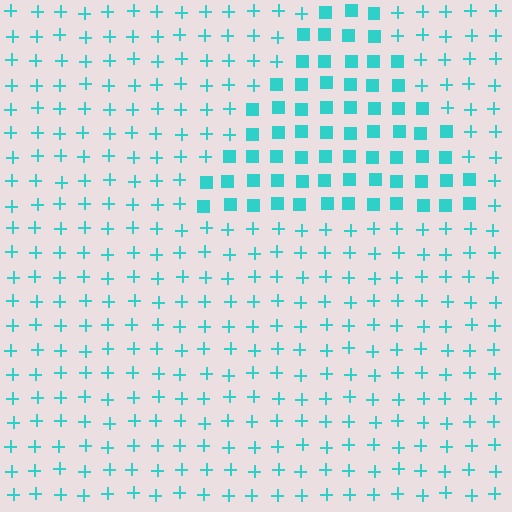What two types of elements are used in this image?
The image uses squares inside the triangle region and plus signs outside it.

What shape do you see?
I see a triangle.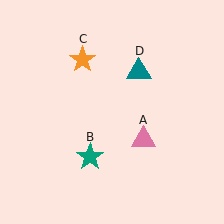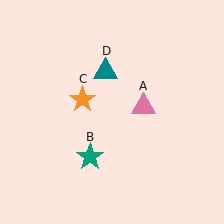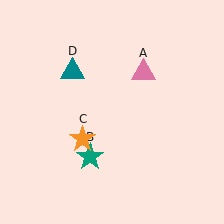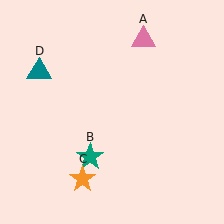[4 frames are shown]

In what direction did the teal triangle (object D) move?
The teal triangle (object D) moved left.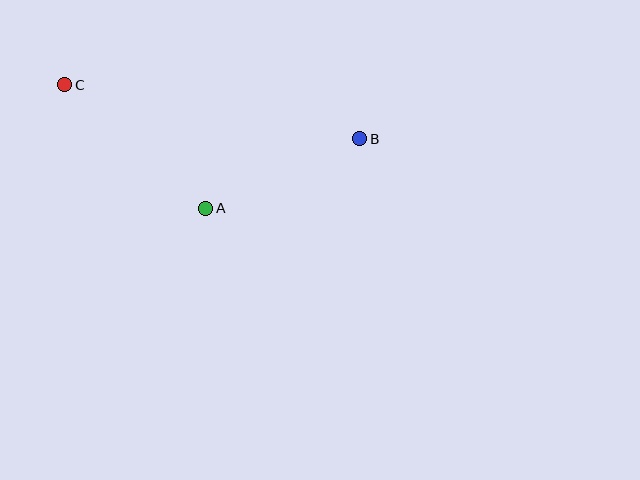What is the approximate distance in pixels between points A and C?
The distance between A and C is approximately 187 pixels.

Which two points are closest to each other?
Points A and B are closest to each other.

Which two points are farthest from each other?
Points B and C are farthest from each other.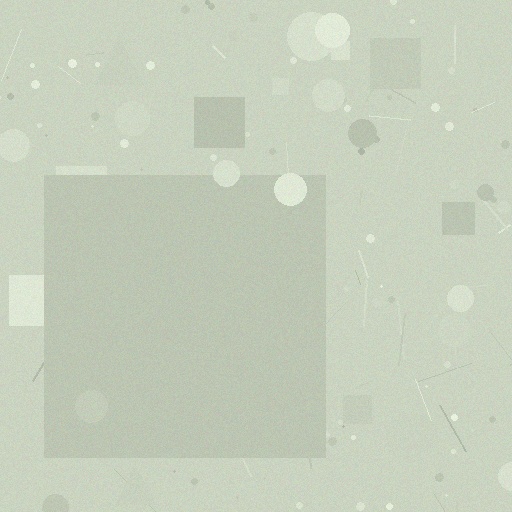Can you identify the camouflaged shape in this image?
The camouflaged shape is a square.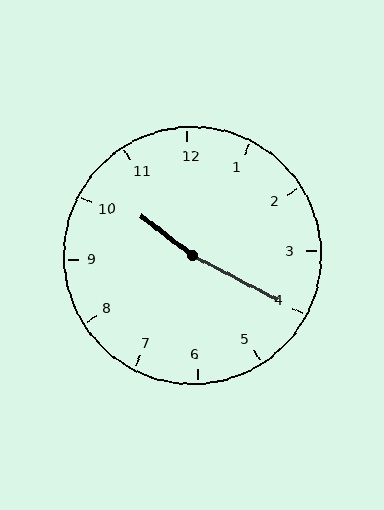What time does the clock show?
10:20.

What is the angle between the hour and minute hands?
Approximately 170 degrees.